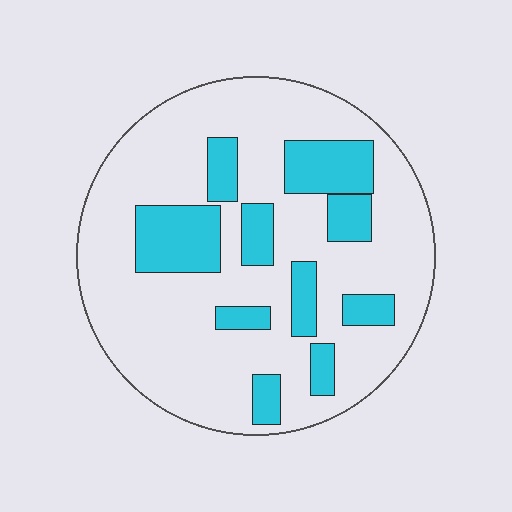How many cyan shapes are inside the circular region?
10.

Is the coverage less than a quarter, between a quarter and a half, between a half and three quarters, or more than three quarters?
Less than a quarter.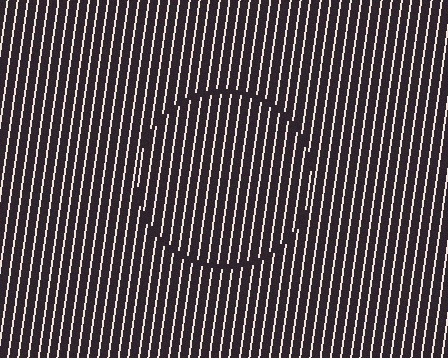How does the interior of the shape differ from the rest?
The interior of the shape contains the same grating, shifted by half a period — the contour is defined by the phase discontinuity where line-ends from the inner and outer gratings abut.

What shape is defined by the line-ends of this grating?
An illusory circle. The interior of the shape contains the same grating, shifted by half a period — the contour is defined by the phase discontinuity where line-ends from the inner and outer gratings abut.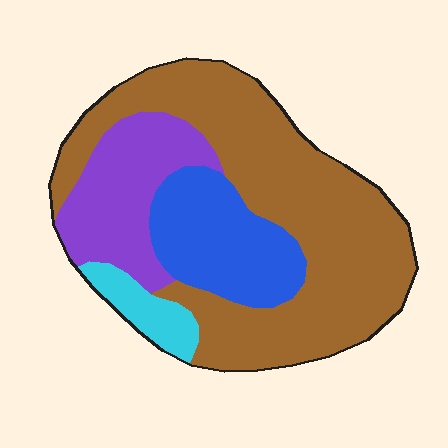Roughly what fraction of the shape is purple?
Purple takes up about one fifth (1/5) of the shape.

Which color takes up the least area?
Cyan, at roughly 5%.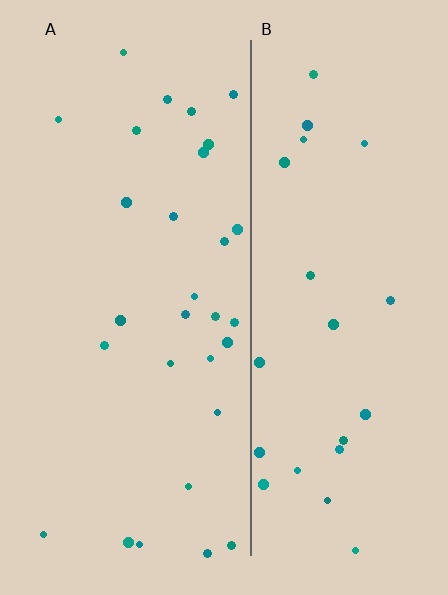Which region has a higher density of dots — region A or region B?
A (the left).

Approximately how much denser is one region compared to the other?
Approximately 1.2× — region A over region B.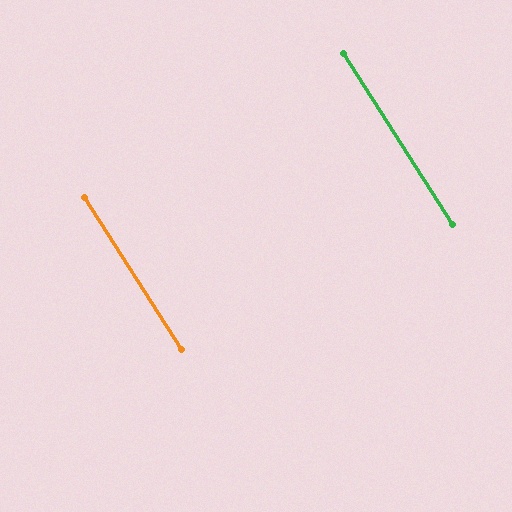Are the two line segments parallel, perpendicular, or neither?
Parallel — their directions differ by only 0.1°.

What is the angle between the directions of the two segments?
Approximately 0 degrees.